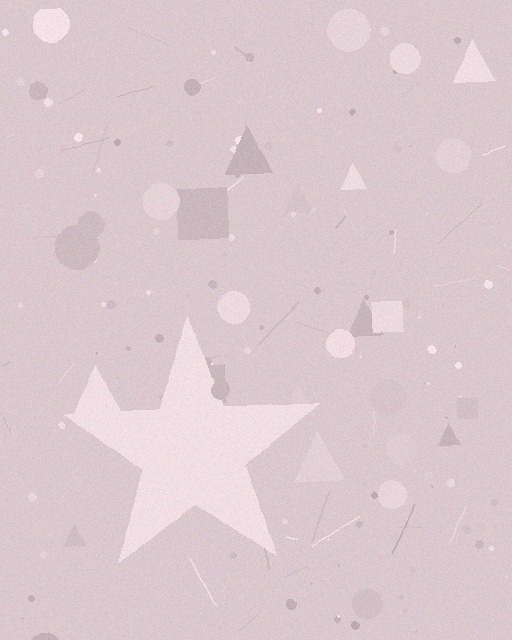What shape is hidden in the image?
A star is hidden in the image.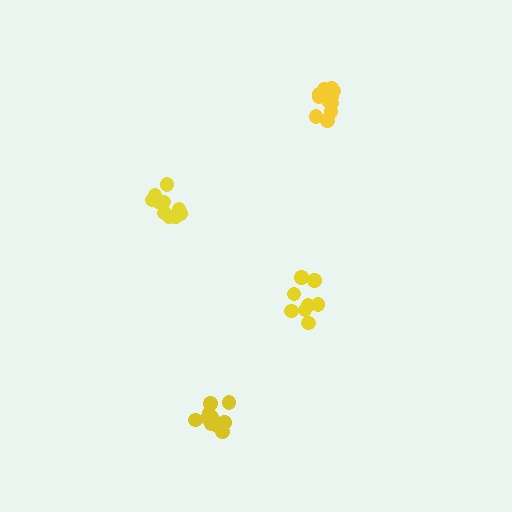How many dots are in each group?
Group 1: 8 dots, Group 2: 11 dots, Group 3: 10 dots, Group 4: 11 dots (40 total).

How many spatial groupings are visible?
There are 4 spatial groupings.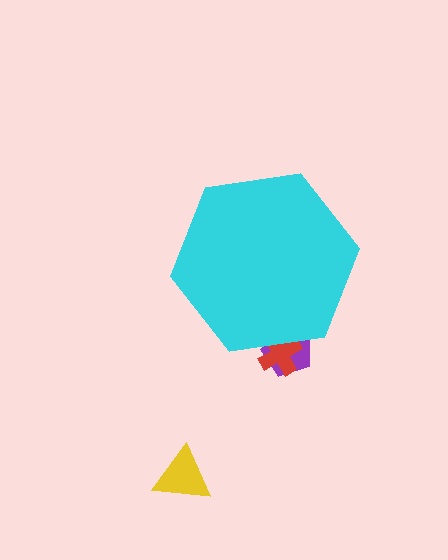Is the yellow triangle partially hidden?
No, the yellow triangle is fully visible.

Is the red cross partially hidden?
Yes, the red cross is partially hidden behind the cyan hexagon.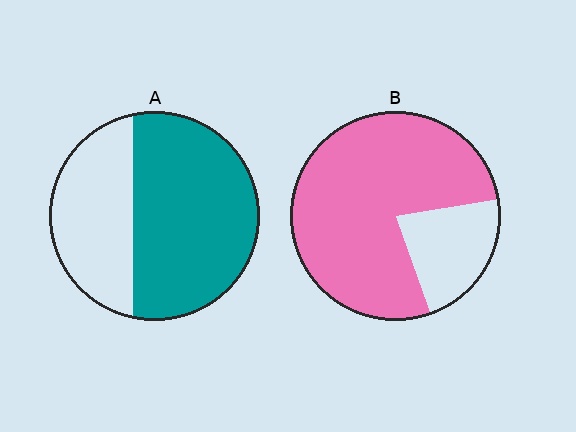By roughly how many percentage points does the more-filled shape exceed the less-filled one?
By roughly 15 percentage points (B over A).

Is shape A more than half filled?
Yes.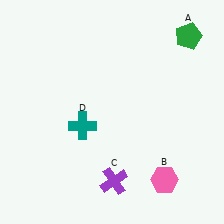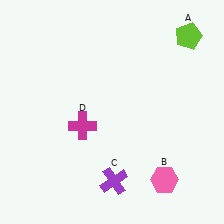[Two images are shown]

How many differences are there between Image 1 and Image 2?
There are 2 differences between the two images.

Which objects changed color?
A changed from green to lime. D changed from teal to magenta.